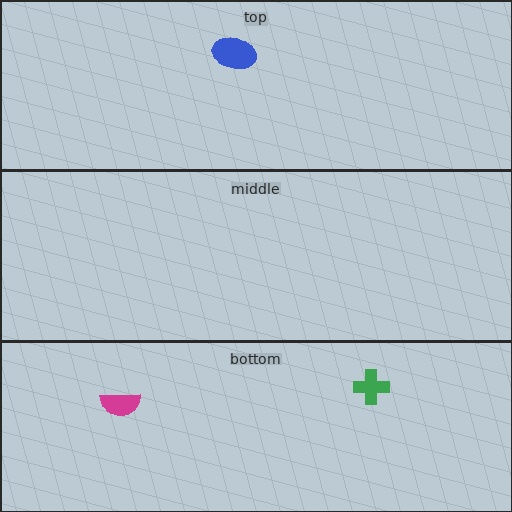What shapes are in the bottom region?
The green cross, the magenta semicircle.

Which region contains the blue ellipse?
The top region.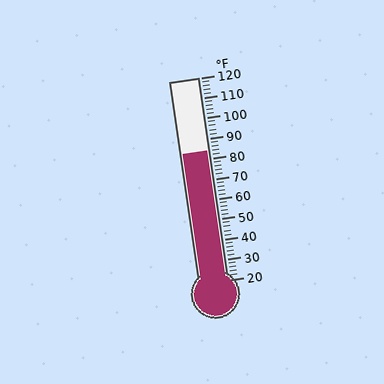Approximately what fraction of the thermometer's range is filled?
The thermometer is filled to approximately 65% of its range.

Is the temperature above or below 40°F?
The temperature is above 40°F.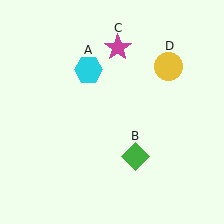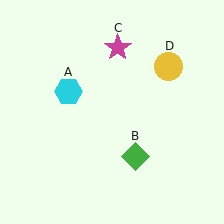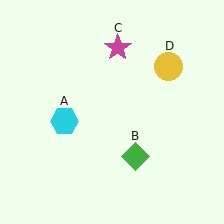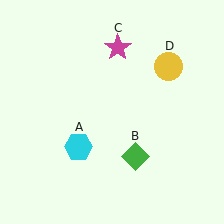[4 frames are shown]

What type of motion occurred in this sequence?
The cyan hexagon (object A) rotated counterclockwise around the center of the scene.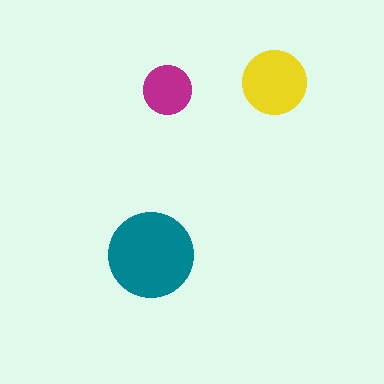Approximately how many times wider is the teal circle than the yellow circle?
About 1.5 times wider.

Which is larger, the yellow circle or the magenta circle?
The yellow one.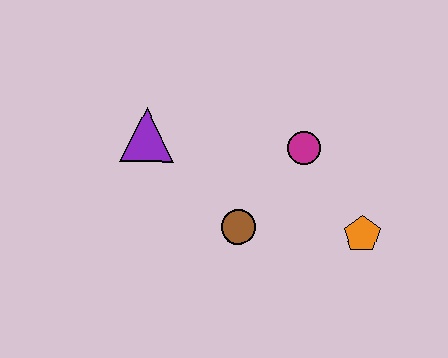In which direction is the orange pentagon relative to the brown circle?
The orange pentagon is to the right of the brown circle.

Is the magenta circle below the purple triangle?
Yes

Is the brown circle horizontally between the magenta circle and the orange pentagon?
No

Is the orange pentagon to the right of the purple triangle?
Yes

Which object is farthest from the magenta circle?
The purple triangle is farthest from the magenta circle.